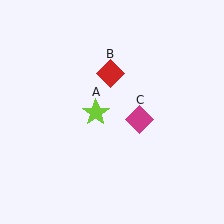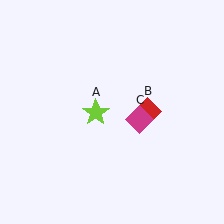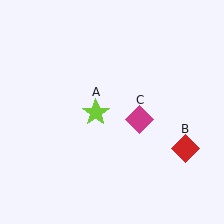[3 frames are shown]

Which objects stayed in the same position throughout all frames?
Lime star (object A) and magenta diamond (object C) remained stationary.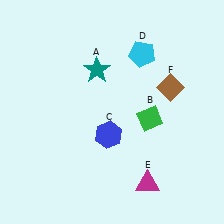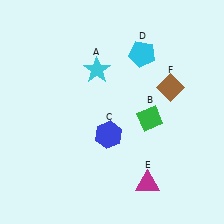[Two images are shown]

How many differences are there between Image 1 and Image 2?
There is 1 difference between the two images.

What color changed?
The star (A) changed from teal in Image 1 to cyan in Image 2.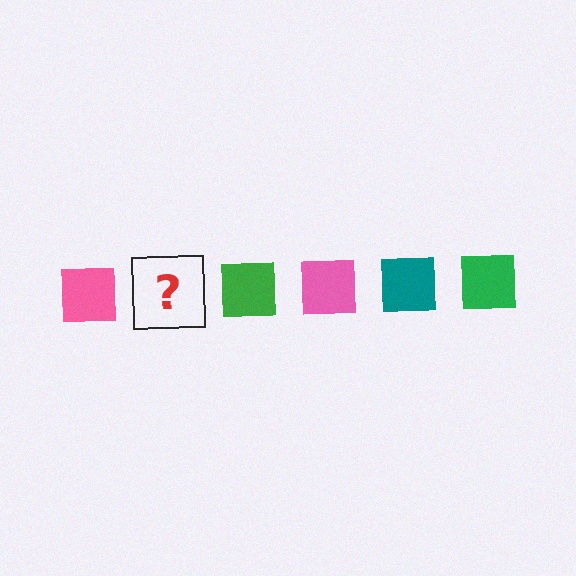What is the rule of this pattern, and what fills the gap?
The rule is that the pattern cycles through pink, teal, green squares. The gap should be filled with a teal square.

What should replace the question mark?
The question mark should be replaced with a teal square.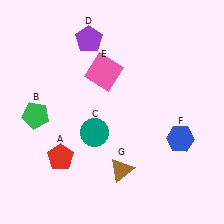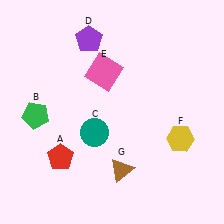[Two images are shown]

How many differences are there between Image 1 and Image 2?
There is 1 difference between the two images.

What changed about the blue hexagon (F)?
In Image 1, F is blue. In Image 2, it changed to yellow.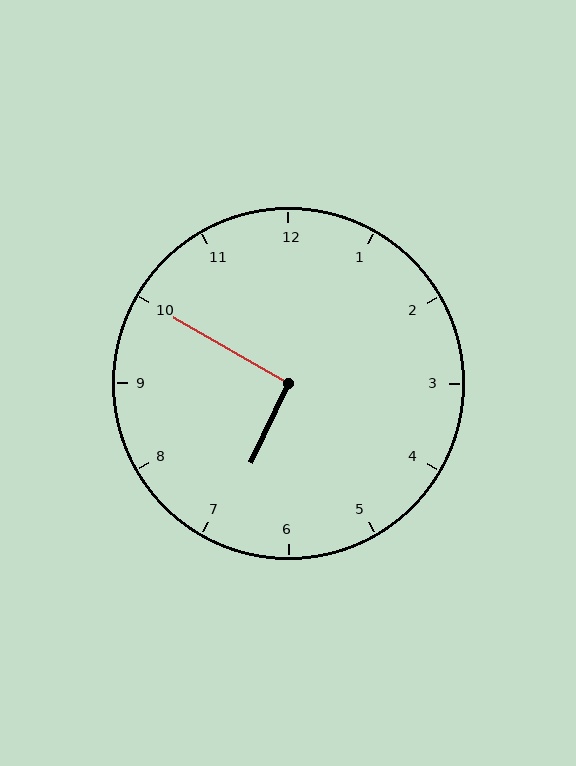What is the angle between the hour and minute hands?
Approximately 95 degrees.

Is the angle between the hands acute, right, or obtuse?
It is right.